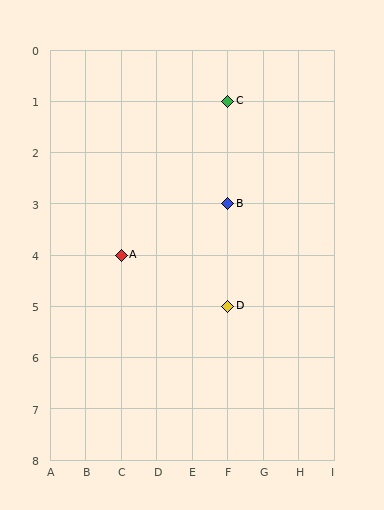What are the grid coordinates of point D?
Point D is at grid coordinates (F, 5).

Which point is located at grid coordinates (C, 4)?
Point A is at (C, 4).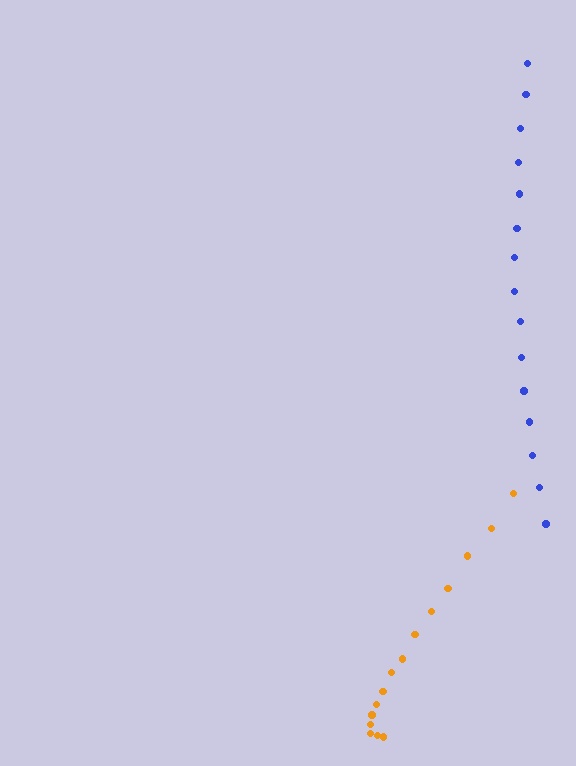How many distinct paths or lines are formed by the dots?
There are 2 distinct paths.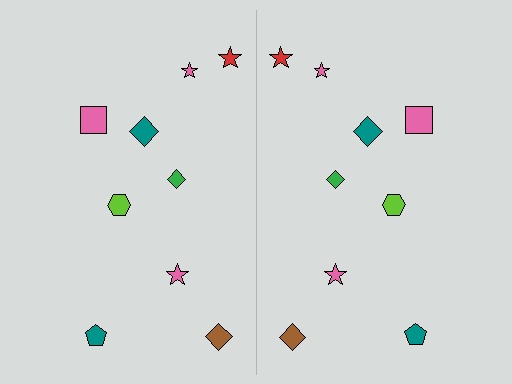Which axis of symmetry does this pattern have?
The pattern has a vertical axis of symmetry running through the center of the image.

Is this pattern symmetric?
Yes, this pattern has bilateral (reflection) symmetry.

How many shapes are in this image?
There are 18 shapes in this image.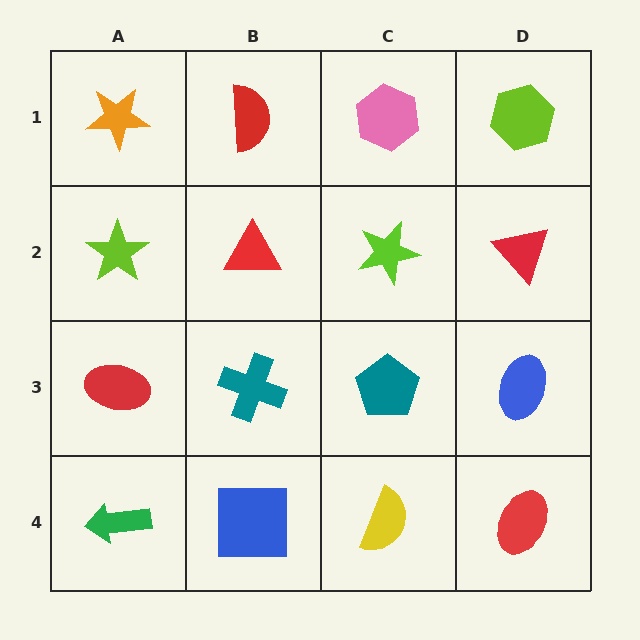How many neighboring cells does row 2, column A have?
3.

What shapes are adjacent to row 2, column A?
An orange star (row 1, column A), a red ellipse (row 3, column A), a red triangle (row 2, column B).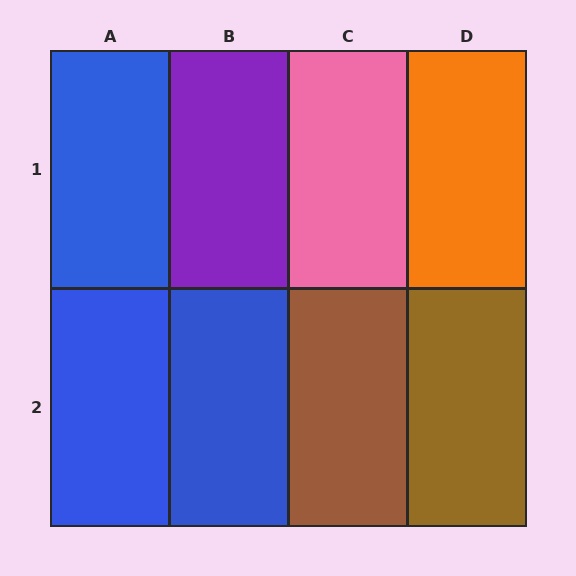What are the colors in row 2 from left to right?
Blue, blue, brown, brown.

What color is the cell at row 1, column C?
Pink.